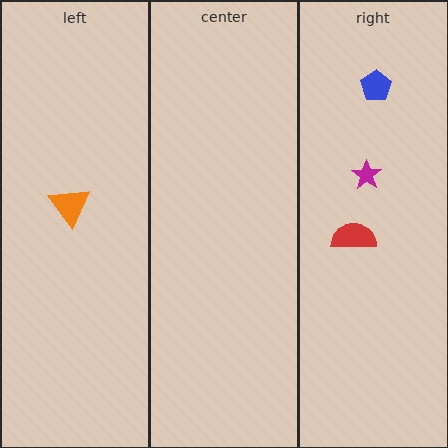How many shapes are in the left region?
1.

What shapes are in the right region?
The red semicircle, the blue pentagon, the magenta star.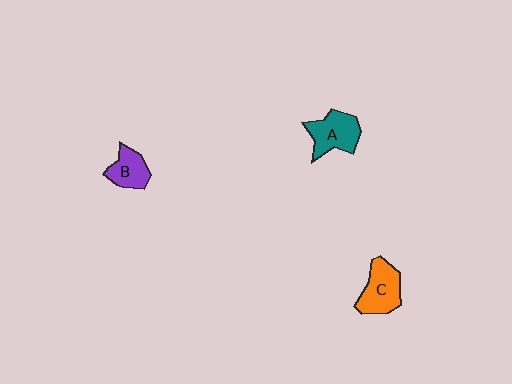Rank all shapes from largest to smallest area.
From largest to smallest: C (orange), A (teal), B (purple).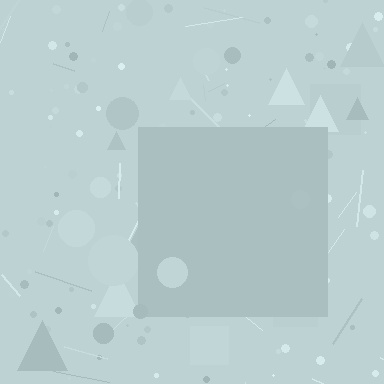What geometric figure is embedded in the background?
A square is embedded in the background.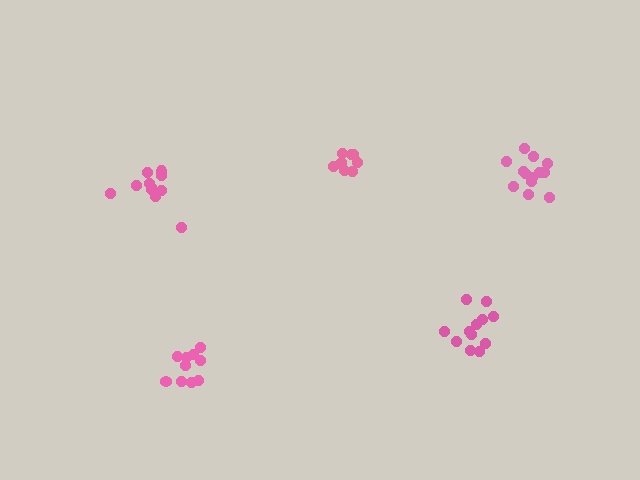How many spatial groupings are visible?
There are 5 spatial groupings.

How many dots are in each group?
Group 1: 10 dots, Group 2: 8 dots, Group 3: 13 dots, Group 4: 12 dots, Group 5: 11 dots (54 total).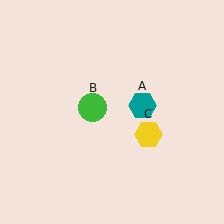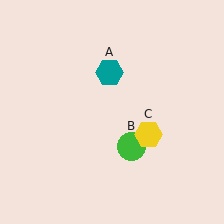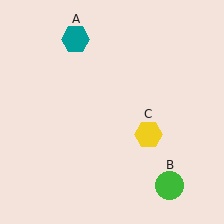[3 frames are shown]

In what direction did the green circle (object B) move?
The green circle (object B) moved down and to the right.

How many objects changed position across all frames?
2 objects changed position: teal hexagon (object A), green circle (object B).